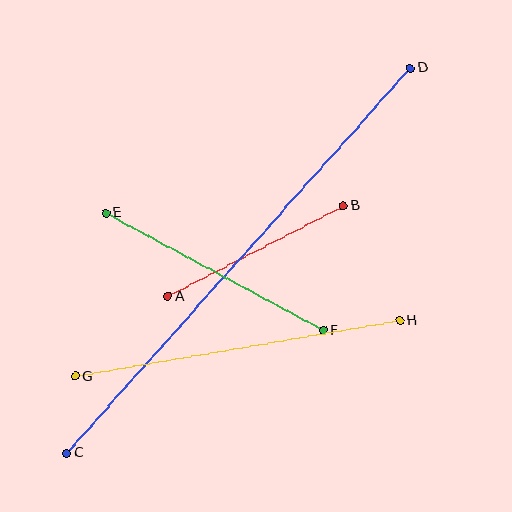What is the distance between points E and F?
The distance is approximately 247 pixels.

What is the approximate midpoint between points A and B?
The midpoint is at approximately (256, 251) pixels.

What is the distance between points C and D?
The distance is approximately 516 pixels.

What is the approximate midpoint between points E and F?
The midpoint is at approximately (215, 272) pixels.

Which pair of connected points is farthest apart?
Points C and D are farthest apart.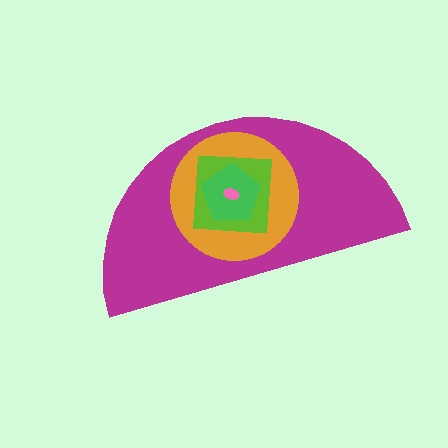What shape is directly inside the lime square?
The green pentagon.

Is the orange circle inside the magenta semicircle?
Yes.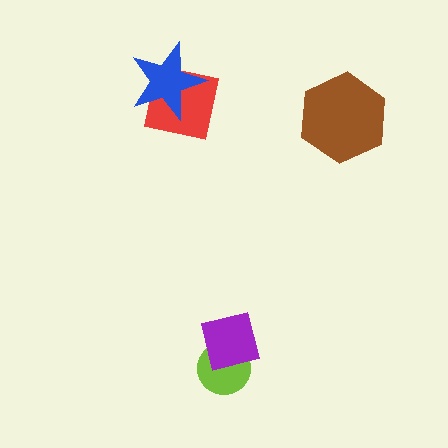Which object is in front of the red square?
The blue star is in front of the red square.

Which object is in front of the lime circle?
The purple square is in front of the lime circle.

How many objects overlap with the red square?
1 object overlaps with the red square.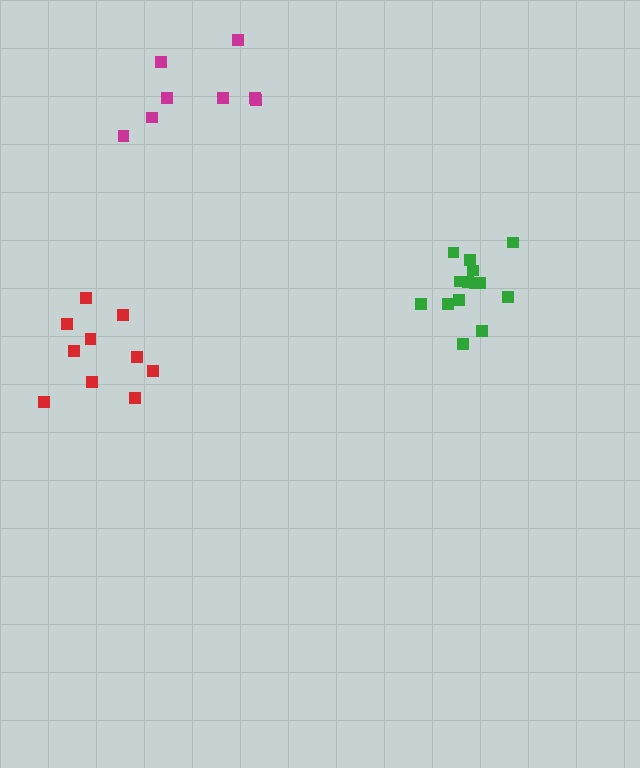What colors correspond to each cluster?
The clusters are colored: red, magenta, green.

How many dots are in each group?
Group 1: 10 dots, Group 2: 8 dots, Group 3: 14 dots (32 total).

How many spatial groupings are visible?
There are 3 spatial groupings.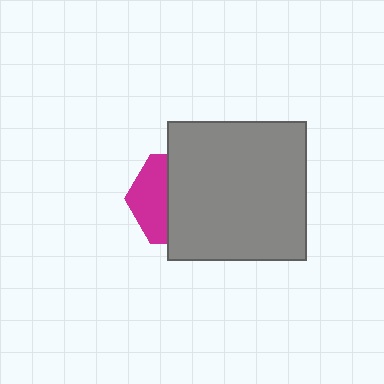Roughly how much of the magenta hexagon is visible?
A small part of it is visible (roughly 39%).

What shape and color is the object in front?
The object in front is a gray square.